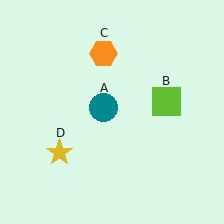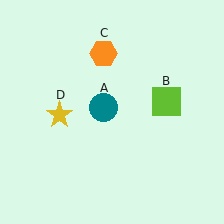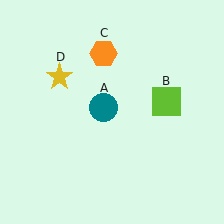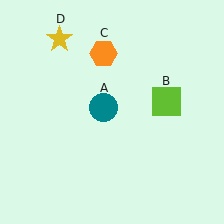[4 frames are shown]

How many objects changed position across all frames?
1 object changed position: yellow star (object D).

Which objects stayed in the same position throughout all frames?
Teal circle (object A) and lime square (object B) and orange hexagon (object C) remained stationary.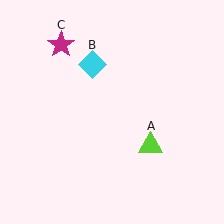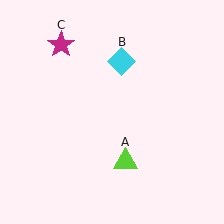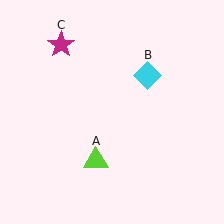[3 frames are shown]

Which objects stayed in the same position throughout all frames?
Magenta star (object C) remained stationary.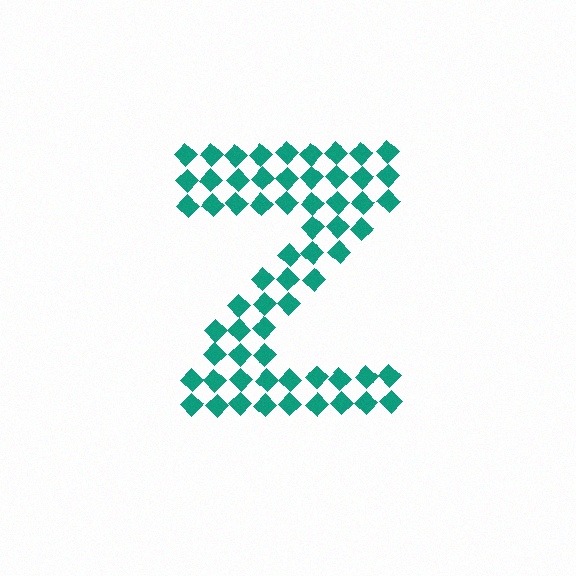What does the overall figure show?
The overall figure shows the letter Z.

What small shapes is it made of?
It is made of small diamonds.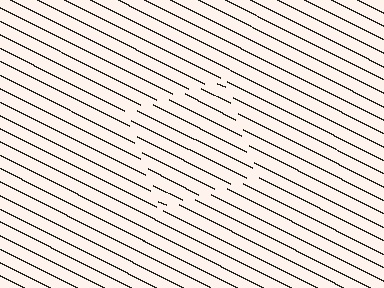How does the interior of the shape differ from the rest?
The interior of the shape contains the same grating, shifted by half a period — the contour is defined by the phase discontinuity where line-ends from the inner and outer gratings abut.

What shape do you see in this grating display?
An illusory square. The interior of the shape contains the same grating, shifted by half a period — the contour is defined by the phase discontinuity where line-ends from the inner and outer gratings abut.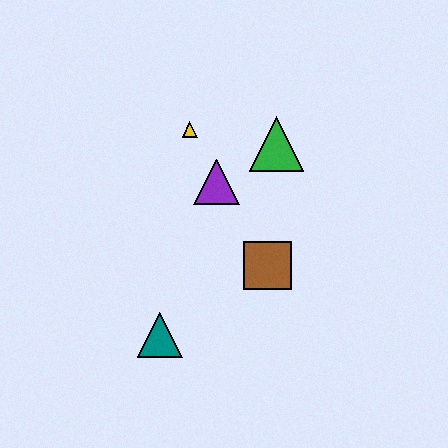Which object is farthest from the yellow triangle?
The teal triangle is farthest from the yellow triangle.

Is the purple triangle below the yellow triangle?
Yes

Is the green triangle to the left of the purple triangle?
No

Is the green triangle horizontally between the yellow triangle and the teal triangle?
No